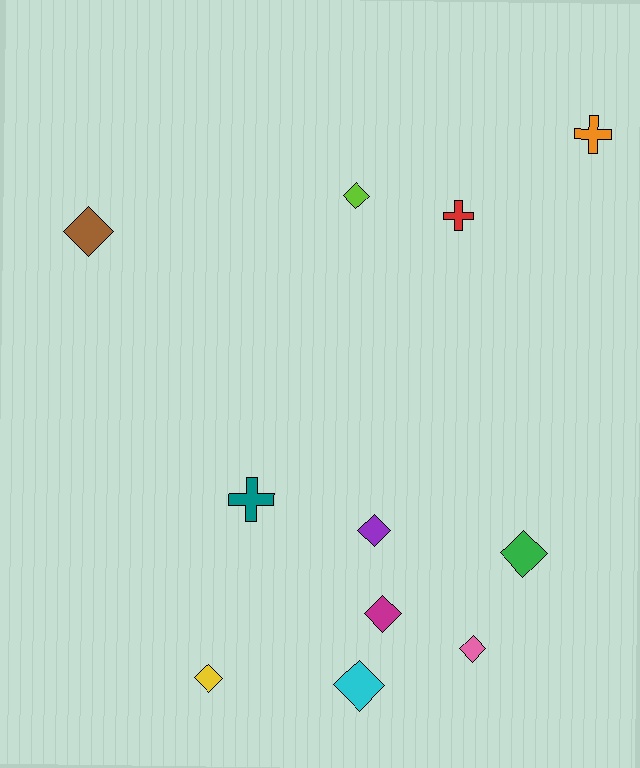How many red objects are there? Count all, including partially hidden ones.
There is 1 red object.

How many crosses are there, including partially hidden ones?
There are 3 crosses.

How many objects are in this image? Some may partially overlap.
There are 11 objects.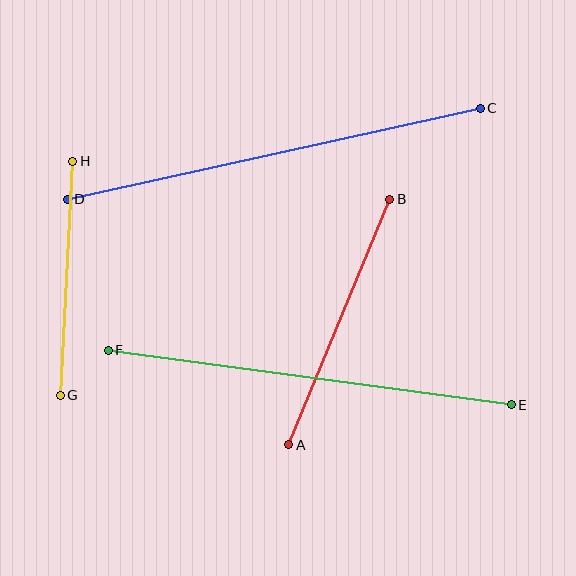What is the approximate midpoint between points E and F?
The midpoint is at approximately (310, 377) pixels.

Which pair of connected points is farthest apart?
Points C and D are farthest apart.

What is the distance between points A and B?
The distance is approximately 265 pixels.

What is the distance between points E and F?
The distance is approximately 406 pixels.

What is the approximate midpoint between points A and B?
The midpoint is at approximately (339, 322) pixels.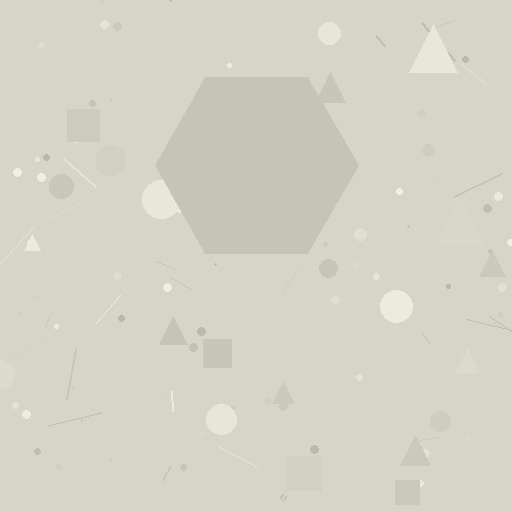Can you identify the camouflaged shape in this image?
The camouflaged shape is a hexagon.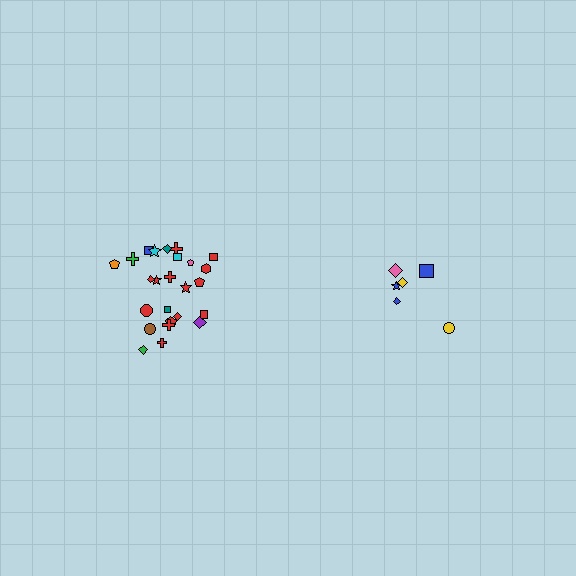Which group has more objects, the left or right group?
The left group.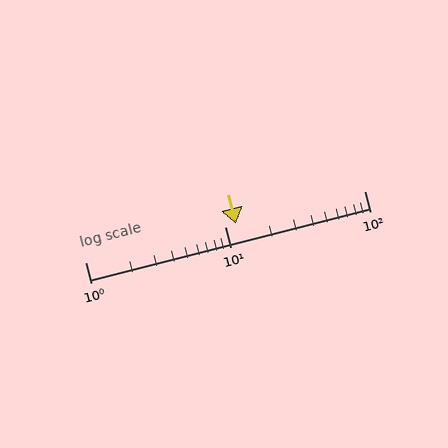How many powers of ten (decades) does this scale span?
The scale spans 2 decades, from 1 to 100.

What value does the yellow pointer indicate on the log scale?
The pointer indicates approximately 12.